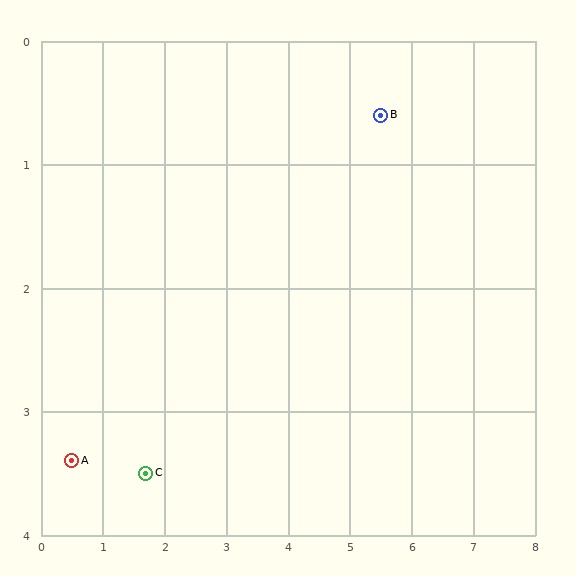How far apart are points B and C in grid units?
Points B and C are about 4.8 grid units apart.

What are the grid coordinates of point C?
Point C is at approximately (1.7, 3.5).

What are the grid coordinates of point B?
Point B is at approximately (5.5, 0.6).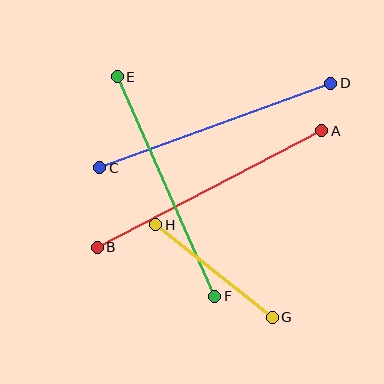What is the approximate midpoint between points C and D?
The midpoint is at approximately (215, 126) pixels.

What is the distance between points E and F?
The distance is approximately 240 pixels.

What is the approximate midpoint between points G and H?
The midpoint is at approximately (214, 271) pixels.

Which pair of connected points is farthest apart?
Points A and B are farthest apart.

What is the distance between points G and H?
The distance is approximately 149 pixels.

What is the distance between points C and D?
The distance is approximately 246 pixels.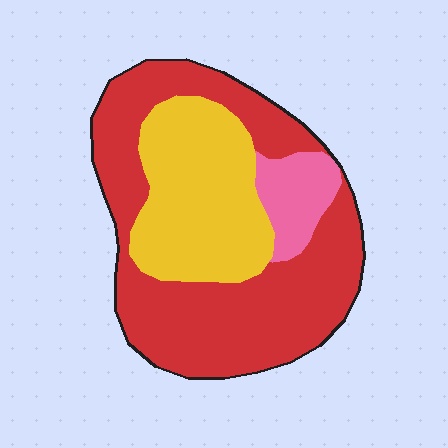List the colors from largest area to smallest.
From largest to smallest: red, yellow, pink.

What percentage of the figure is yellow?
Yellow takes up about one third (1/3) of the figure.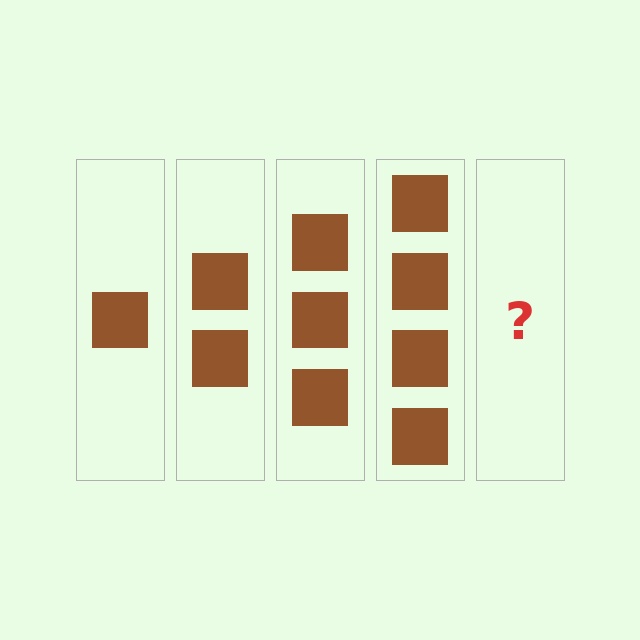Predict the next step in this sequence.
The next step is 5 squares.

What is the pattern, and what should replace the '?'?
The pattern is that each step adds one more square. The '?' should be 5 squares.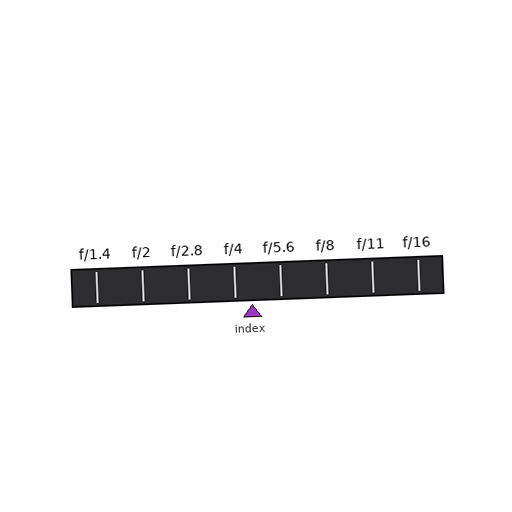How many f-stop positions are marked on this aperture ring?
There are 8 f-stop positions marked.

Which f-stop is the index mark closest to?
The index mark is closest to f/4.